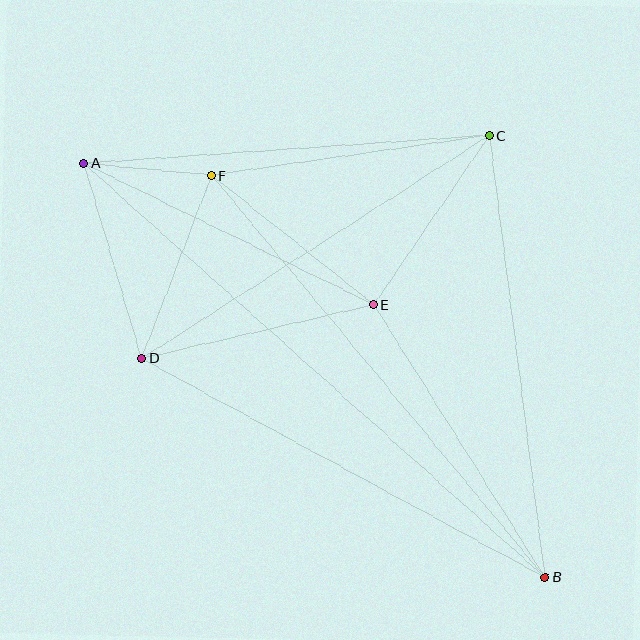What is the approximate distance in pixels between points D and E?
The distance between D and E is approximately 238 pixels.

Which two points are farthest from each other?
Points A and B are farthest from each other.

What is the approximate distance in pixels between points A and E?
The distance between A and E is approximately 323 pixels.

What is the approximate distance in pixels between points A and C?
The distance between A and C is approximately 406 pixels.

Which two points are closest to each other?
Points A and F are closest to each other.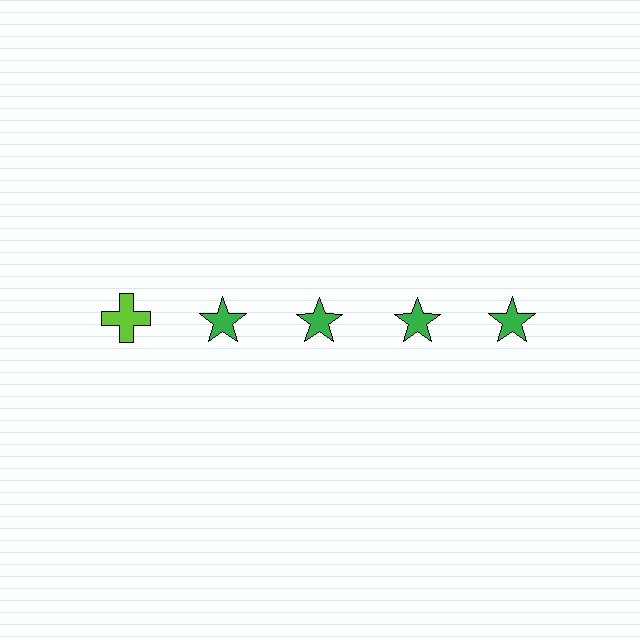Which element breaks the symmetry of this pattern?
The lime cross in the top row, leftmost column breaks the symmetry. All other shapes are green stars.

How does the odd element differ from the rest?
It differs in both color (lime instead of green) and shape (cross instead of star).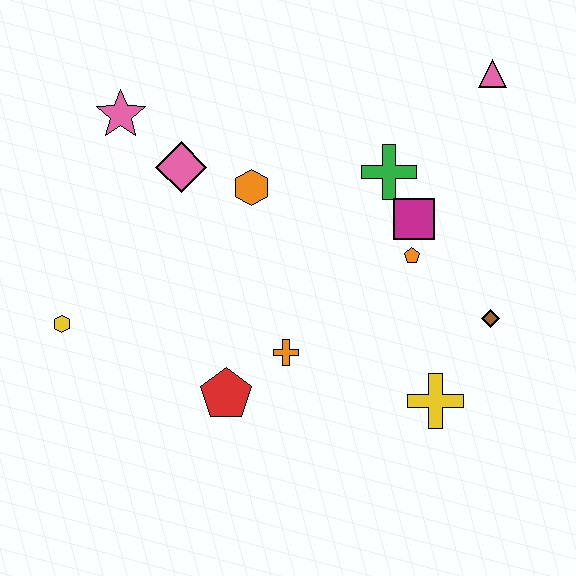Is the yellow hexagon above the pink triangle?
No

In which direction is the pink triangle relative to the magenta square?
The pink triangle is above the magenta square.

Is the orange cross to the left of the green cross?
Yes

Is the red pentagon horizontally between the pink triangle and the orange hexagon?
No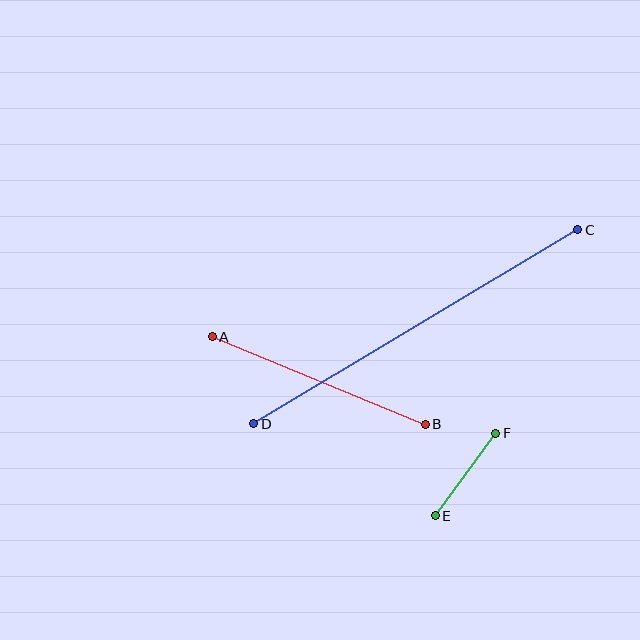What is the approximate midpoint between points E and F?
The midpoint is at approximately (466, 474) pixels.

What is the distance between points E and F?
The distance is approximately 103 pixels.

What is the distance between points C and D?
The distance is approximately 378 pixels.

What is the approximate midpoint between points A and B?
The midpoint is at approximately (319, 380) pixels.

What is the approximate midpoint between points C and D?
The midpoint is at approximately (416, 327) pixels.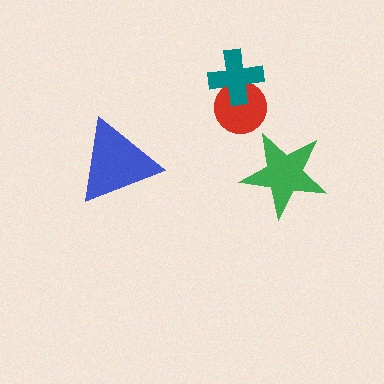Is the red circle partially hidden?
Yes, it is partially covered by another shape.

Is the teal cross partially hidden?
No, no other shape covers it.